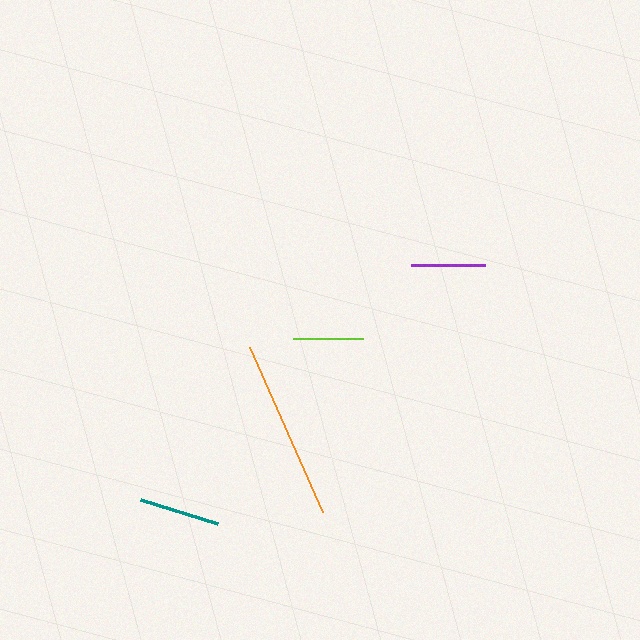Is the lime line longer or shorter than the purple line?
The purple line is longer than the lime line.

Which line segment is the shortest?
The lime line is the shortest at approximately 70 pixels.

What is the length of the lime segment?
The lime segment is approximately 70 pixels long.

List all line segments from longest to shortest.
From longest to shortest: orange, teal, purple, lime.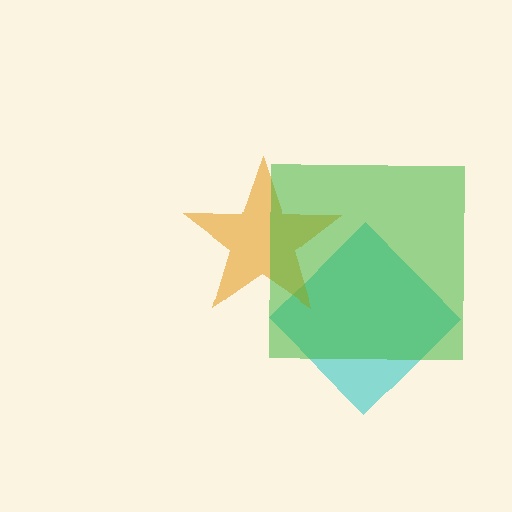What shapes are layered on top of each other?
The layered shapes are: a cyan diamond, an orange star, a green square.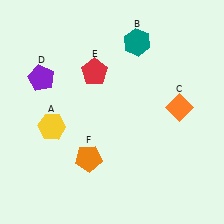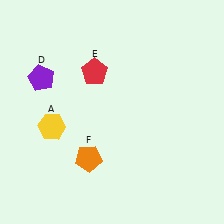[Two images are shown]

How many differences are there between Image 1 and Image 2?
There are 2 differences between the two images.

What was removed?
The teal hexagon (B), the orange diamond (C) were removed in Image 2.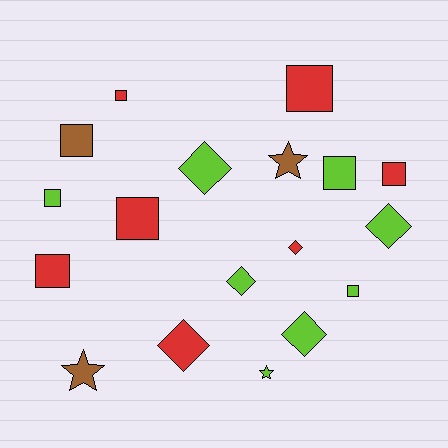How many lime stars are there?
There is 1 lime star.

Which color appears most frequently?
Lime, with 8 objects.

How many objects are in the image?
There are 18 objects.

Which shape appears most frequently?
Square, with 9 objects.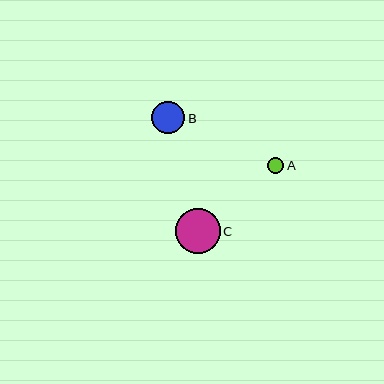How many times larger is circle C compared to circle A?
Circle C is approximately 2.8 times the size of circle A.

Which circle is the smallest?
Circle A is the smallest with a size of approximately 16 pixels.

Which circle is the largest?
Circle C is the largest with a size of approximately 45 pixels.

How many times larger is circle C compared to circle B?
Circle C is approximately 1.4 times the size of circle B.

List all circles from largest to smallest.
From largest to smallest: C, B, A.